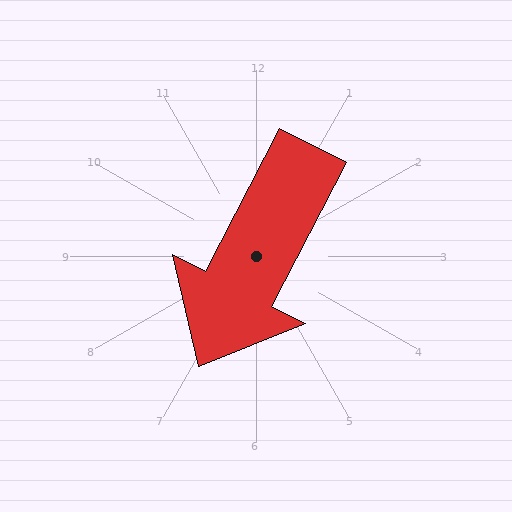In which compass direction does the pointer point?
Southwest.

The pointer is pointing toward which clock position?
Roughly 7 o'clock.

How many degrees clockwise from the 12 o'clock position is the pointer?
Approximately 207 degrees.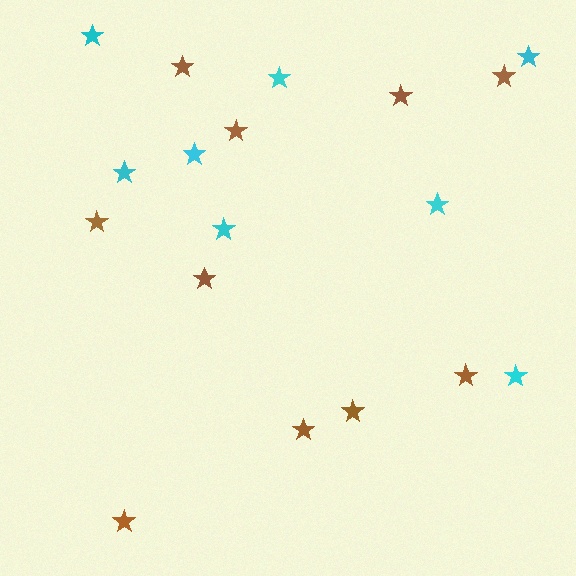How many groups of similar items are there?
There are 2 groups: one group of cyan stars (8) and one group of brown stars (10).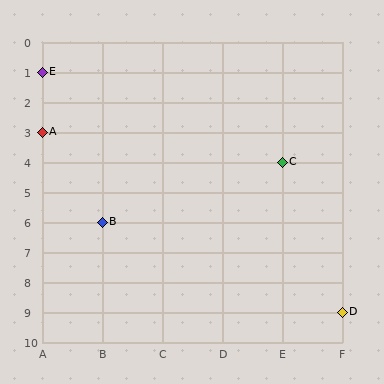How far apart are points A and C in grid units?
Points A and C are 4 columns and 1 row apart (about 4.1 grid units diagonally).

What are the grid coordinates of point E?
Point E is at grid coordinates (A, 1).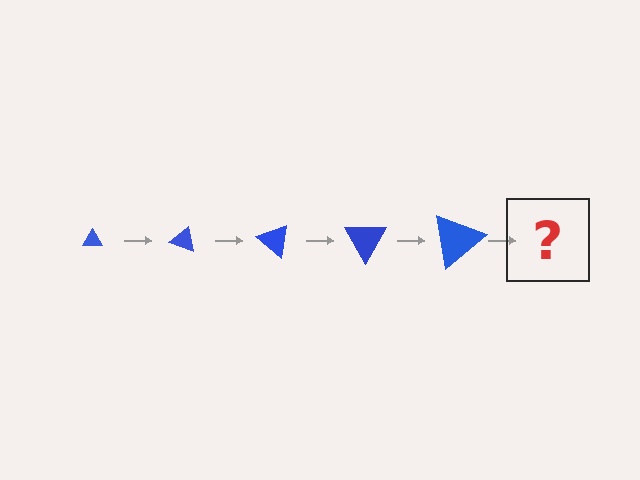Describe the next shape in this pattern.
It should be a triangle, larger than the previous one and rotated 100 degrees from the start.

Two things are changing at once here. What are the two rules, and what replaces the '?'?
The two rules are that the triangle grows larger each step and it rotates 20 degrees each step. The '?' should be a triangle, larger than the previous one and rotated 100 degrees from the start.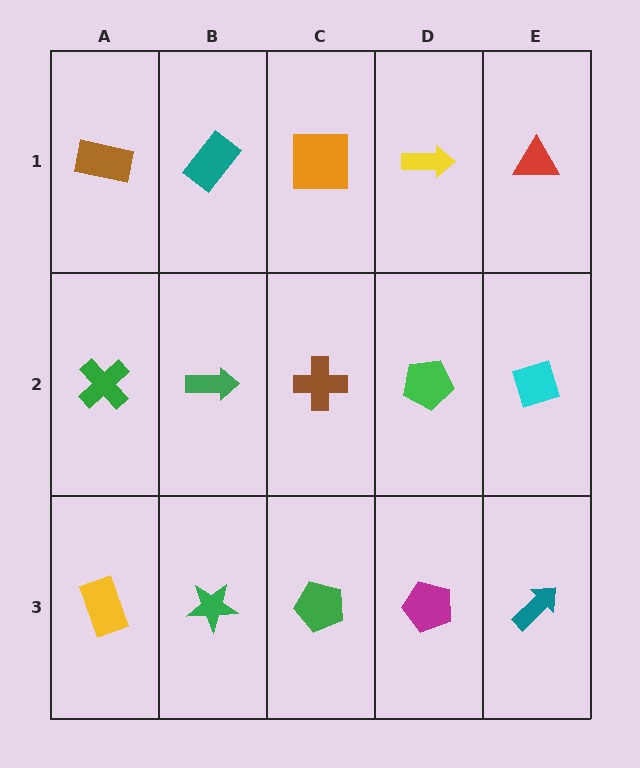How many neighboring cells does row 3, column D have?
3.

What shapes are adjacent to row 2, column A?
A brown rectangle (row 1, column A), a yellow rectangle (row 3, column A), a green arrow (row 2, column B).